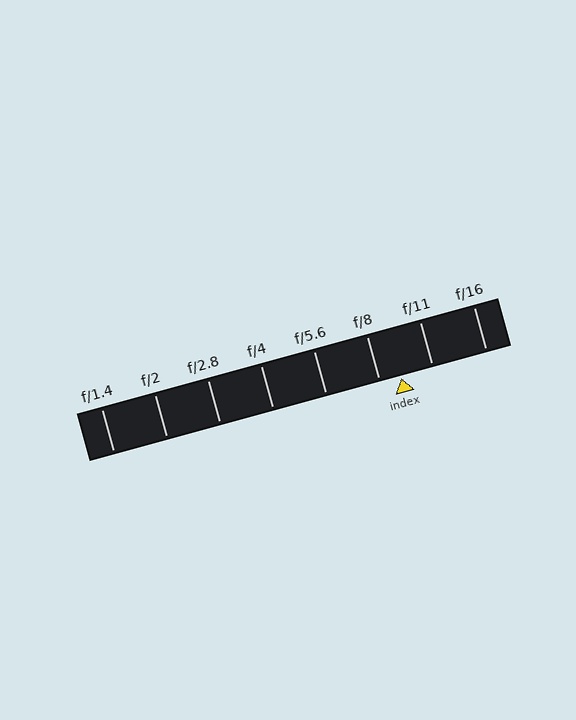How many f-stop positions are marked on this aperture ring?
There are 8 f-stop positions marked.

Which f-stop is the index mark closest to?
The index mark is closest to f/8.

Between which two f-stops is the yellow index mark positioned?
The index mark is between f/8 and f/11.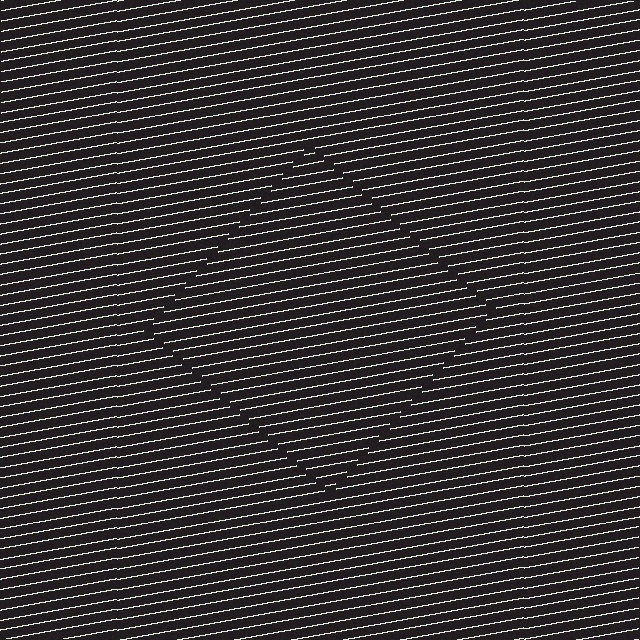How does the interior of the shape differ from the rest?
The interior of the shape contains the same grating, shifted by half a period — the contour is defined by the phase discontinuity where line-ends from the inner and outer gratings abut.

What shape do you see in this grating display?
An illusory square. The interior of the shape contains the same grating, shifted by half a period — the contour is defined by the phase discontinuity where line-ends from the inner and outer gratings abut.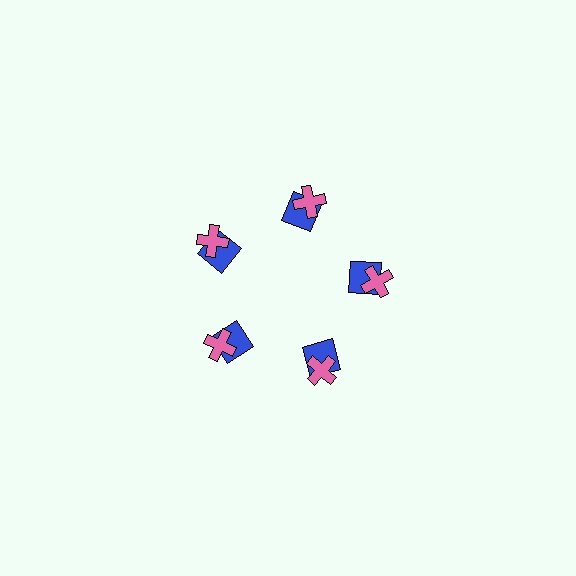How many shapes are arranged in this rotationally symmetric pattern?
There are 10 shapes, arranged in 5 groups of 2.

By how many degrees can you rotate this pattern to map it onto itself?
The pattern maps onto itself every 72 degrees of rotation.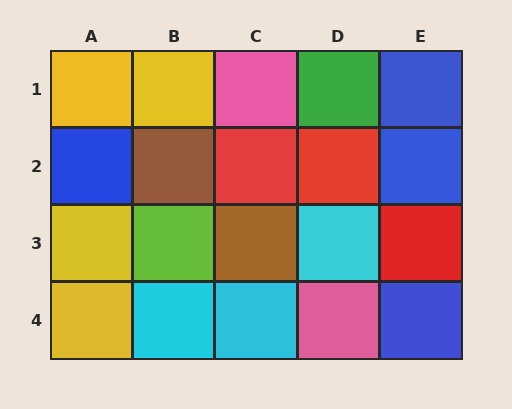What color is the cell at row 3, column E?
Red.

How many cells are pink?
2 cells are pink.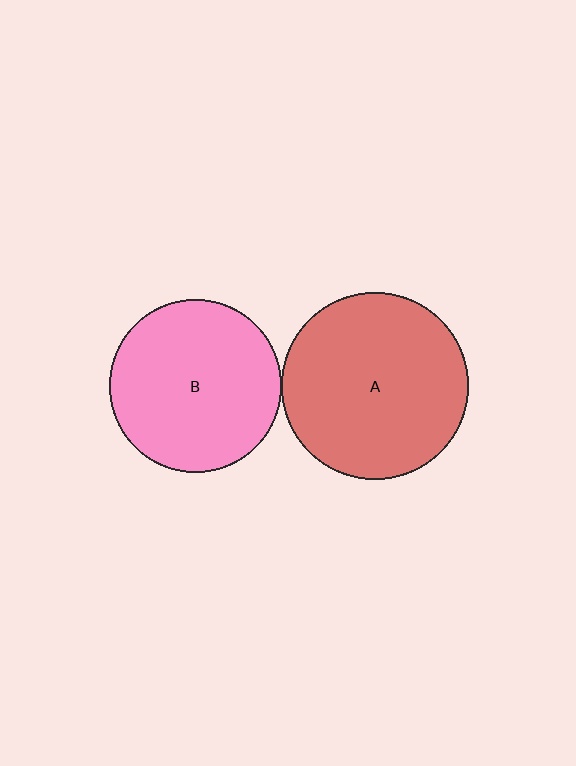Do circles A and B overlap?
Yes.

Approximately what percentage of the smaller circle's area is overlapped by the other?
Approximately 5%.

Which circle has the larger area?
Circle A (red).